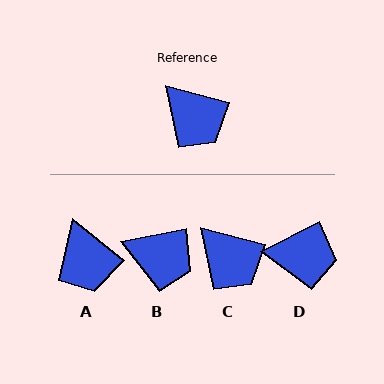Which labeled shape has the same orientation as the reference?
C.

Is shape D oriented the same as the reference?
No, it is off by about 42 degrees.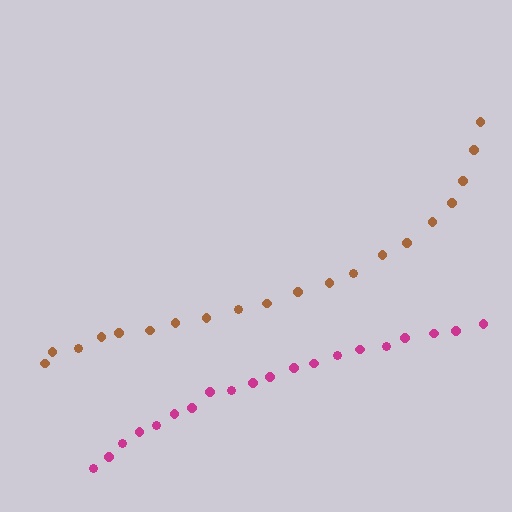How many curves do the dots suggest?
There are 2 distinct paths.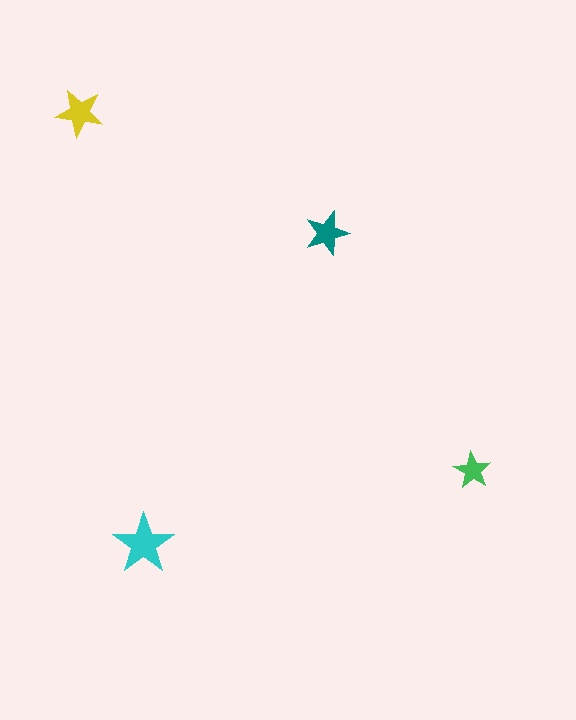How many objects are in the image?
There are 4 objects in the image.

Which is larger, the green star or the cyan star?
The cyan one.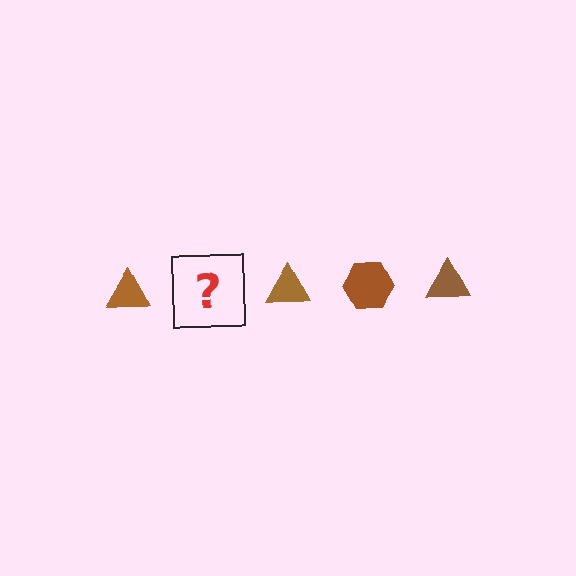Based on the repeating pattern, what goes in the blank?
The blank should be a brown hexagon.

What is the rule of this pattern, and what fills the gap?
The rule is that the pattern cycles through triangle, hexagon shapes in brown. The gap should be filled with a brown hexagon.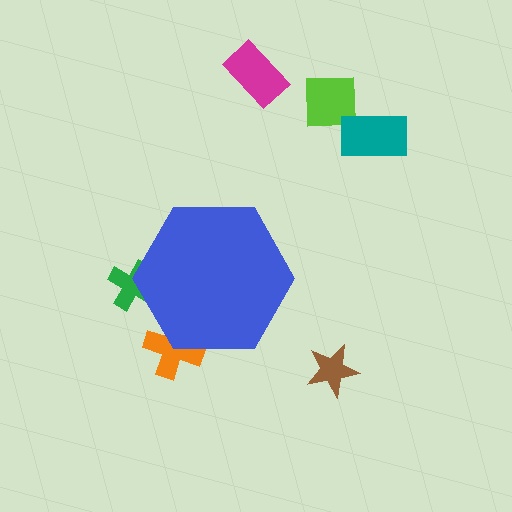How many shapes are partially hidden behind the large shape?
2 shapes are partially hidden.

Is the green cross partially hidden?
Yes, the green cross is partially hidden behind the blue hexagon.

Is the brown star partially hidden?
No, the brown star is fully visible.